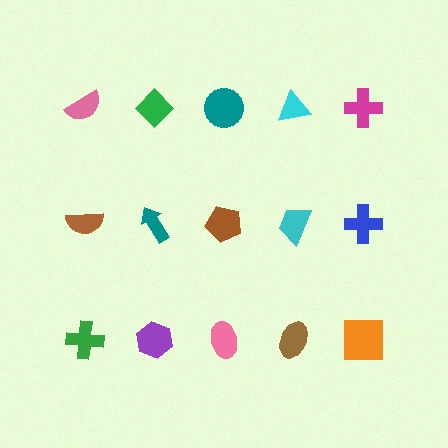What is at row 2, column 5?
A blue cross.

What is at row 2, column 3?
A brown pentagon.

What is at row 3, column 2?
A purple hexagon.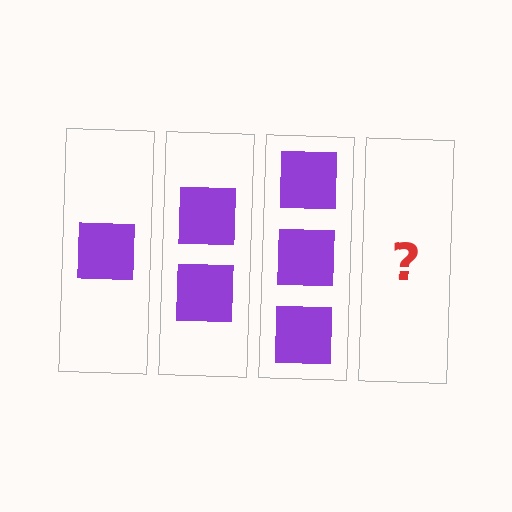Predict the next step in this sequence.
The next step is 4 squares.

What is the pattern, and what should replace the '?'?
The pattern is that each step adds one more square. The '?' should be 4 squares.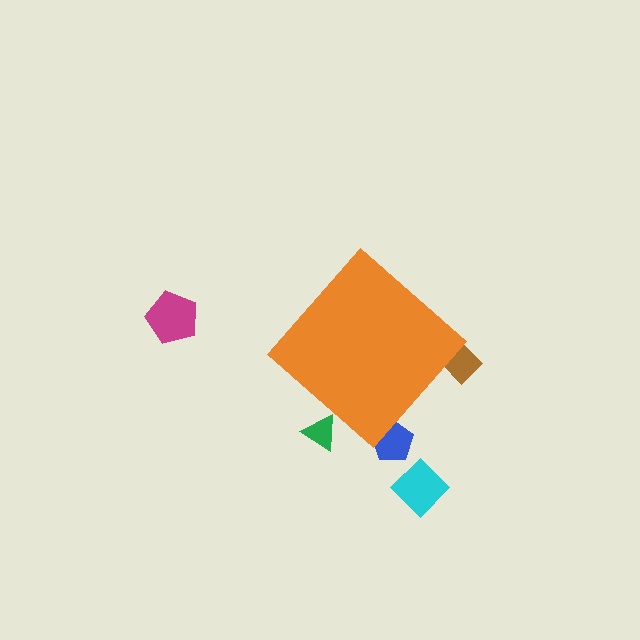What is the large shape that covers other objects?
An orange diamond.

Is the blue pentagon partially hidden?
Yes, the blue pentagon is partially hidden behind the orange diamond.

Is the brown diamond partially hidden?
Yes, the brown diamond is partially hidden behind the orange diamond.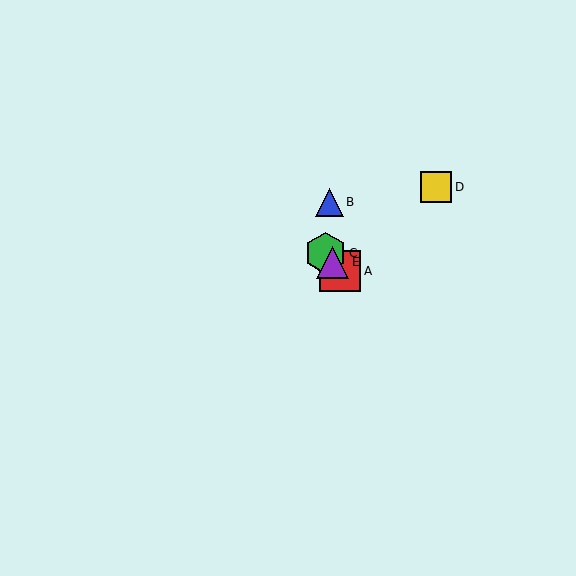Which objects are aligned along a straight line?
Objects A, C, E are aligned along a straight line.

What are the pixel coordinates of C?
Object C is at (325, 253).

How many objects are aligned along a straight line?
3 objects (A, C, E) are aligned along a straight line.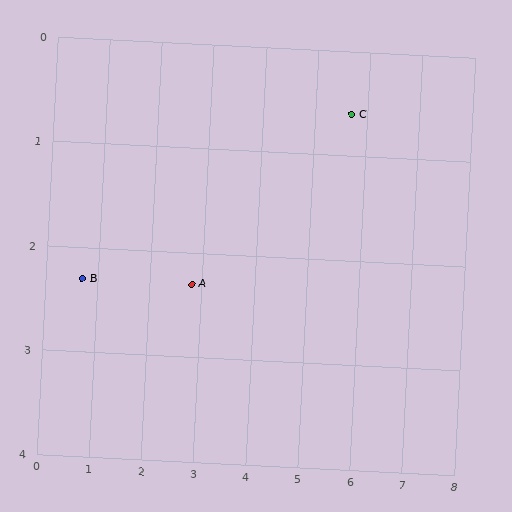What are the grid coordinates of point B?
Point B is at approximately (0.7, 2.3).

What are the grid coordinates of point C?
Point C is at approximately (5.7, 0.6).